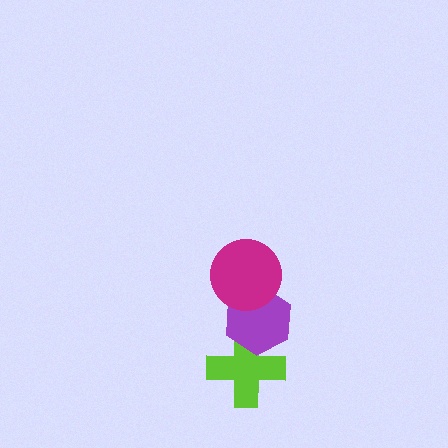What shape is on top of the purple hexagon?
The magenta circle is on top of the purple hexagon.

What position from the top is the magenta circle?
The magenta circle is 1st from the top.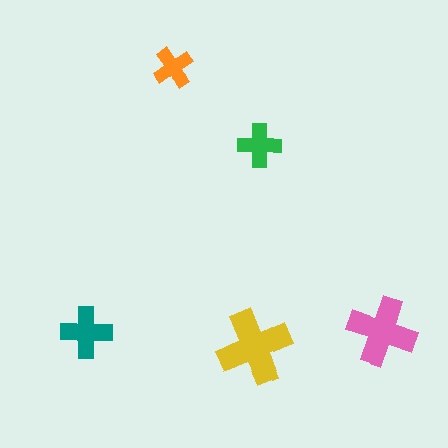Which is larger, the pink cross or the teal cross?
The pink one.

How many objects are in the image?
There are 5 objects in the image.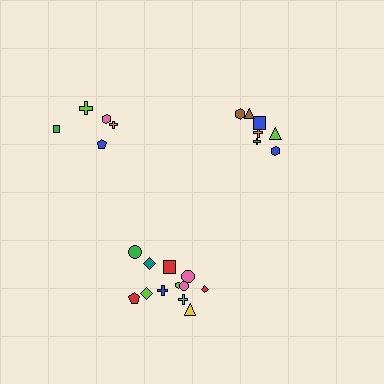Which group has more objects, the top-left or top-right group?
The top-right group.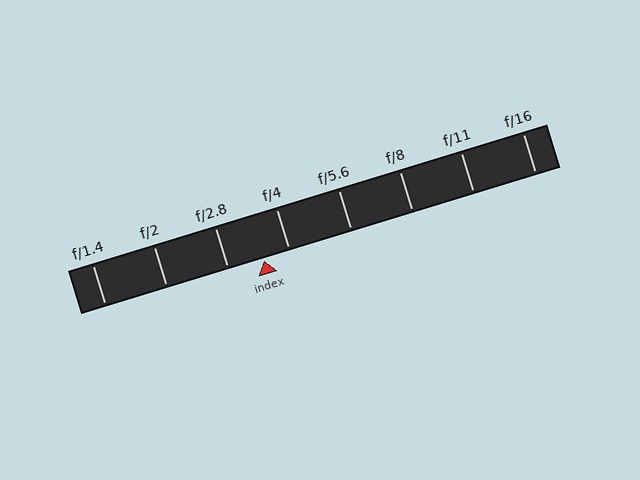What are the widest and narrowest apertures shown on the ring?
The widest aperture shown is f/1.4 and the narrowest is f/16.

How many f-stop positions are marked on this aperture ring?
There are 8 f-stop positions marked.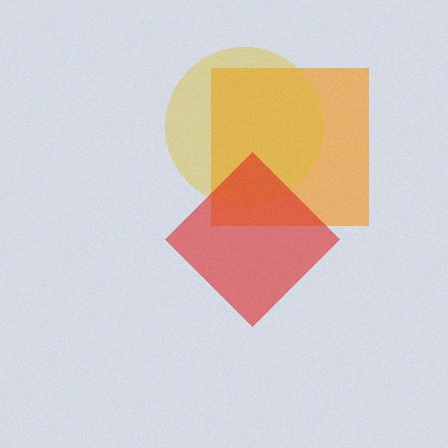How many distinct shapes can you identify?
There are 3 distinct shapes: an orange square, a yellow circle, a red diamond.